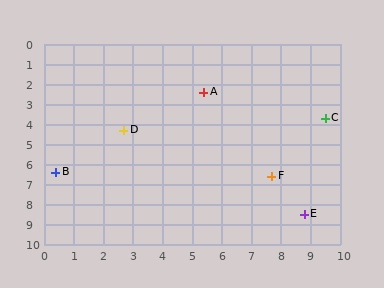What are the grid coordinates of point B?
Point B is at approximately (0.4, 6.4).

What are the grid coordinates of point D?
Point D is at approximately (2.7, 4.3).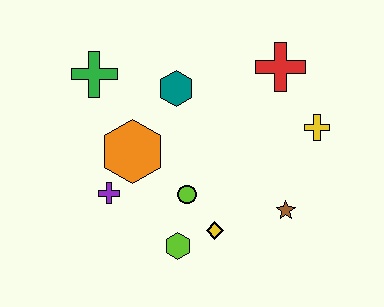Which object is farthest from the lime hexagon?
The red cross is farthest from the lime hexagon.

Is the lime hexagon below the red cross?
Yes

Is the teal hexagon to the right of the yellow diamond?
No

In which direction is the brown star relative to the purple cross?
The brown star is to the right of the purple cross.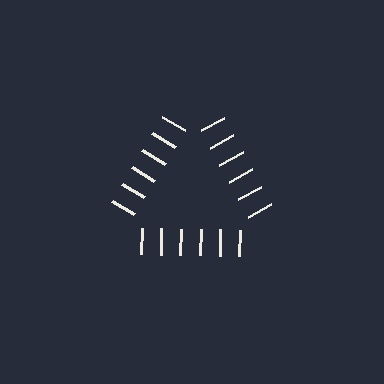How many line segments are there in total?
18 — 6 along each of the 3 edges.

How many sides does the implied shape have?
3 sides — the line-ends trace a triangle.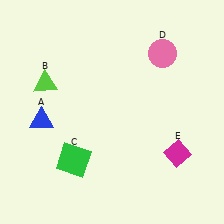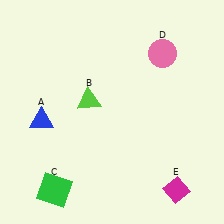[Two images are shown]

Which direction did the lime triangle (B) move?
The lime triangle (B) moved right.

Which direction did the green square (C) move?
The green square (C) moved down.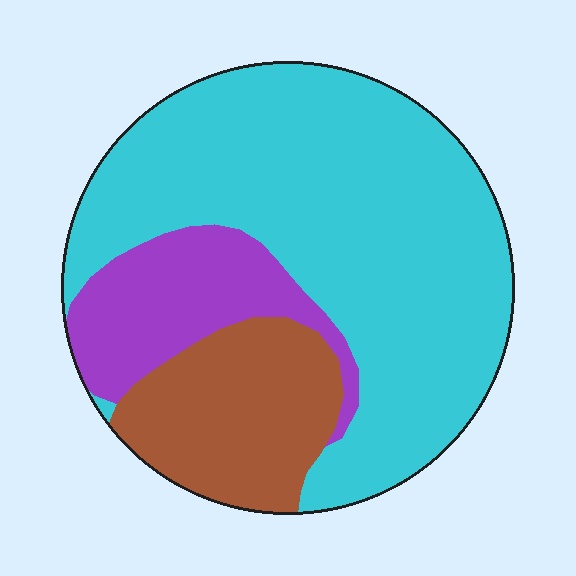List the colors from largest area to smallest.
From largest to smallest: cyan, brown, purple.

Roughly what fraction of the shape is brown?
Brown takes up between a sixth and a third of the shape.